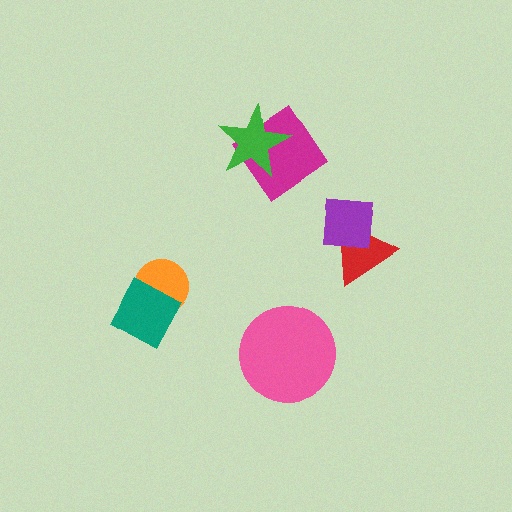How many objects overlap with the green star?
1 object overlaps with the green star.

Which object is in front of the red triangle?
The purple square is in front of the red triangle.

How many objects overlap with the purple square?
1 object overlaps with the purple square.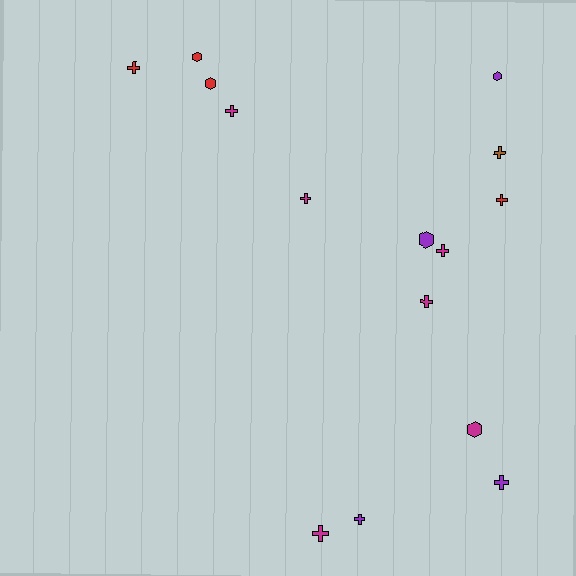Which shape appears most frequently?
Cross, with 10 objects.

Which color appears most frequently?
Magenta, with 6 objects.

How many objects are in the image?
There are 15 objects.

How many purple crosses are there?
There are 2 purple crosses.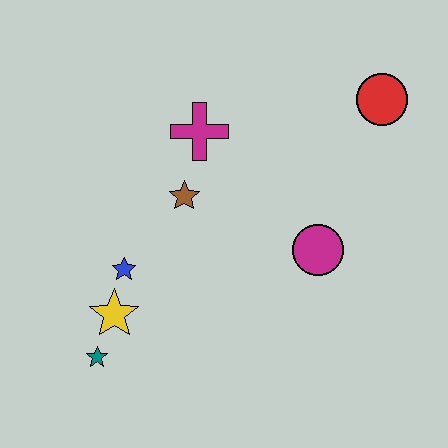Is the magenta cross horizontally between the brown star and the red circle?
Yes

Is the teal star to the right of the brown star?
No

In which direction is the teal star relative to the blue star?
The teal star is below the blue star.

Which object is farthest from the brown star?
The red circle is farthest from the brown star.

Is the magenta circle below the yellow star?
No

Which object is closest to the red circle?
The magenta circle is closest to the red circle.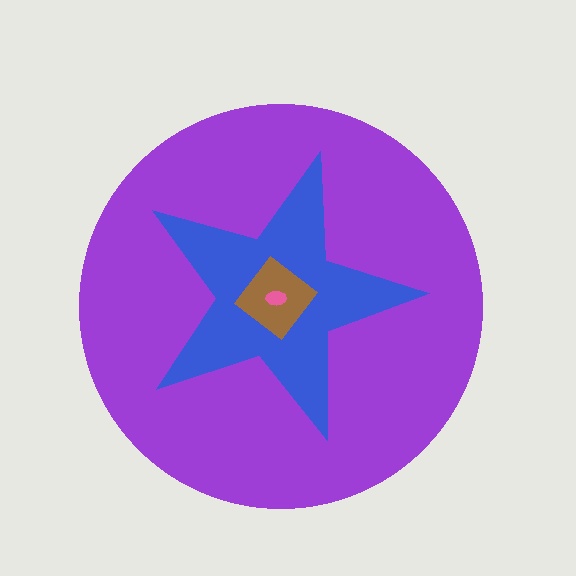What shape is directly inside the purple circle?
The blue star.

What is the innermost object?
The pink ellipse.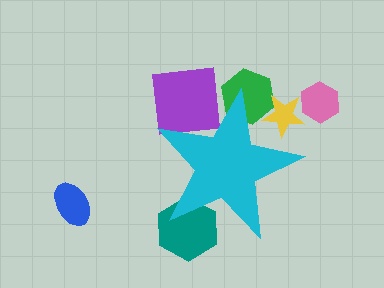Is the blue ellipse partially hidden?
No, the blue ellipse is fully visible.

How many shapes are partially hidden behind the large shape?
4 shapes are partially hidden.